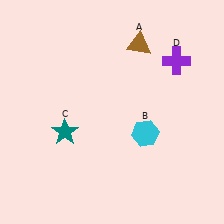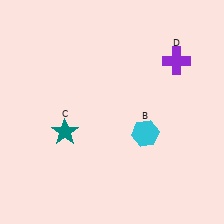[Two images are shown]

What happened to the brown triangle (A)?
The brown triangle (A) was removed in Image 2. It was in the top-right area of Image 1.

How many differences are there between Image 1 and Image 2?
There is 1 difference between the two images.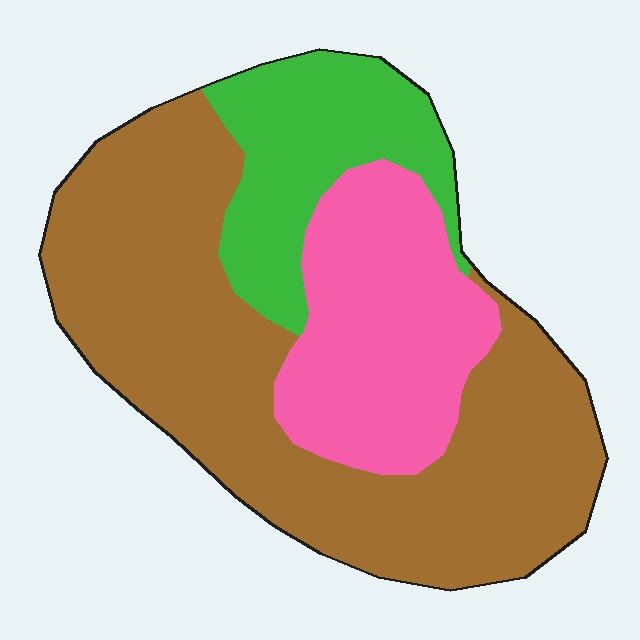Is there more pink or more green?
Pink.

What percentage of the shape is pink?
Pink covers 25% of the shape.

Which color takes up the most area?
Brown, at roughly 55%.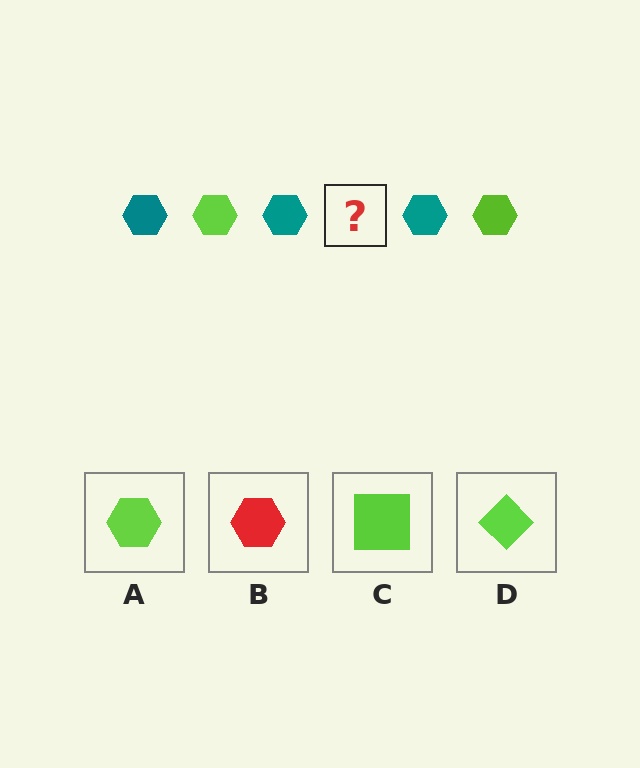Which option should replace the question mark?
Option A.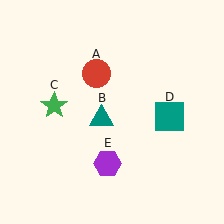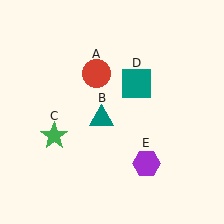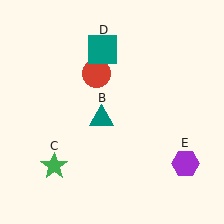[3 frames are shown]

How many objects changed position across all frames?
3 objects changed position: green star (object C), teal square (object D), purple hexagon (object E).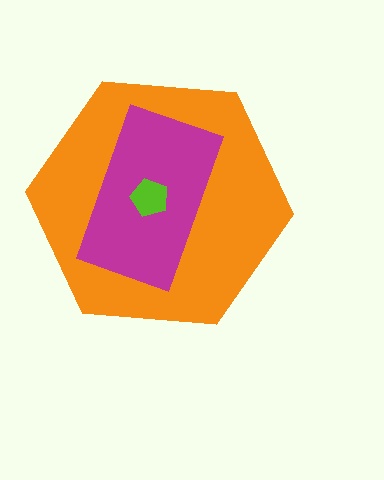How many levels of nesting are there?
3.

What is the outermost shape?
The orange hexagon.